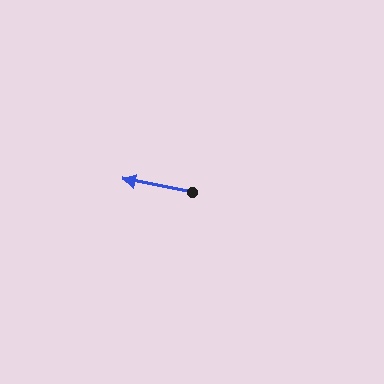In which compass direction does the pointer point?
West.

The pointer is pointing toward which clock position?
Roughly 9 o'clock.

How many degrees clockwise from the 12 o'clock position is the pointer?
Approximately 281 degrees.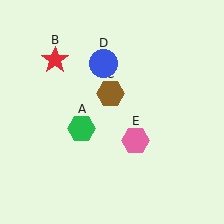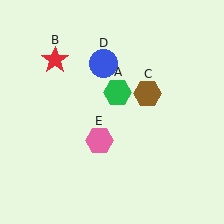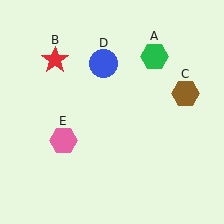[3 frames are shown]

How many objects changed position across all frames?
3 objects changed position: green hexagon (object A), brown hexagon (object C), pink hexagon (object E).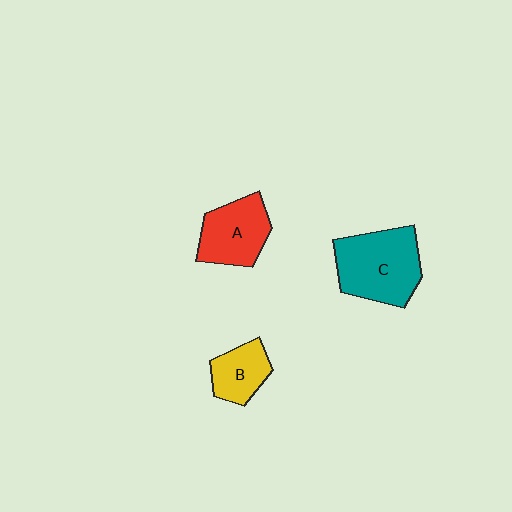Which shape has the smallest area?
Shape B (yellow).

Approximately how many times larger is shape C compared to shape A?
Approximately 1.4 times.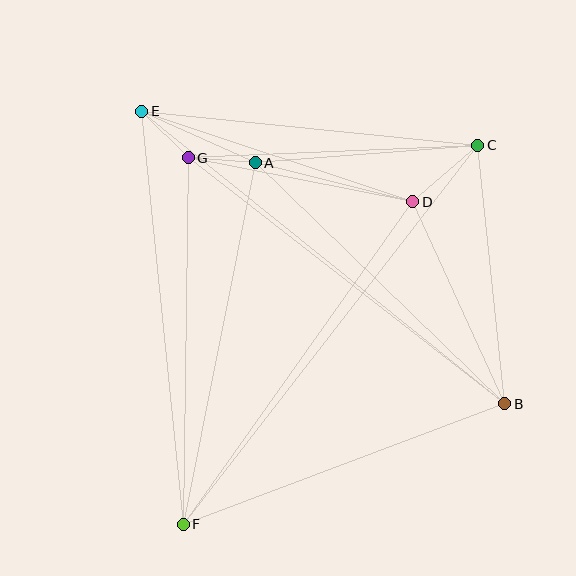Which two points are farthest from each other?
Points C and F are farthest from each other.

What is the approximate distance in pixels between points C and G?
The distance between C and G is approximately 290 pixels.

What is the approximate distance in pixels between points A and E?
The distance between A and E is approximately 125 pixels.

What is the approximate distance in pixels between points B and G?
The distance between B and G is approximately 401 pixels.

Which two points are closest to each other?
Points E and G are closest to each other.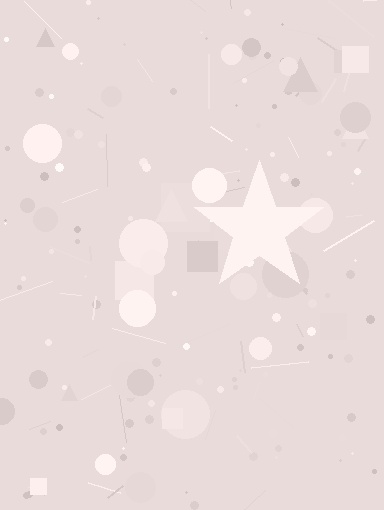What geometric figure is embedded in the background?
A star is embedded in the background.